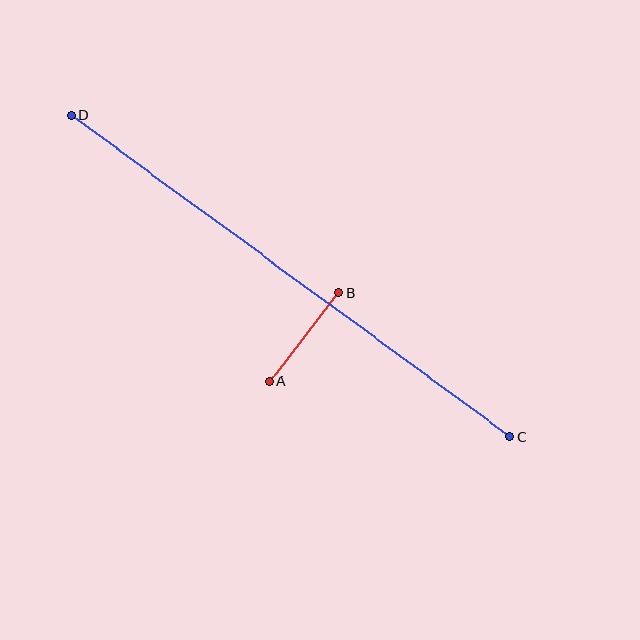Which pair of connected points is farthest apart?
Points C and D are farthest apart.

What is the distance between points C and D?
The distance is approximately 544 pixels.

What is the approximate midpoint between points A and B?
The midpoint is at approximately (304, 337) pixels.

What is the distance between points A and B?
The distance is approximately 112 pixels.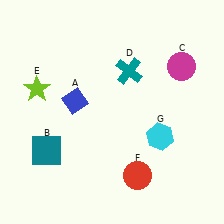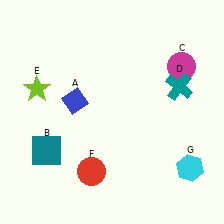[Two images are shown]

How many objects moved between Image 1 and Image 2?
3 objects moved between the two images.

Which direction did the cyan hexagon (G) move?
The cyan hexagon (G) moved down.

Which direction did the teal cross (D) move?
The teal cross (D) moved right.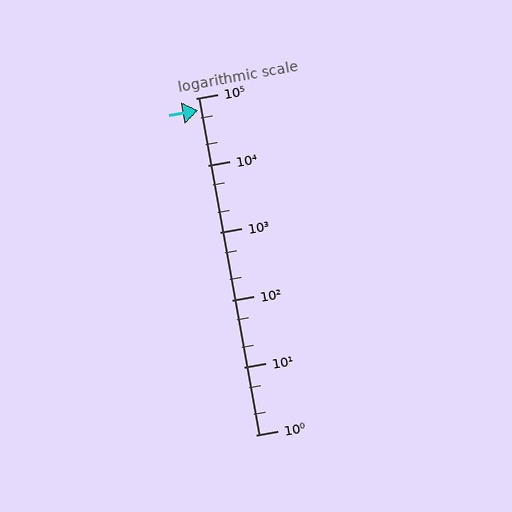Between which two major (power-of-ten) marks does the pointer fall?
The pointer is between 10000 and 100000.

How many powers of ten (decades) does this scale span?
The scale spans 5 decades, from 1 to 100000.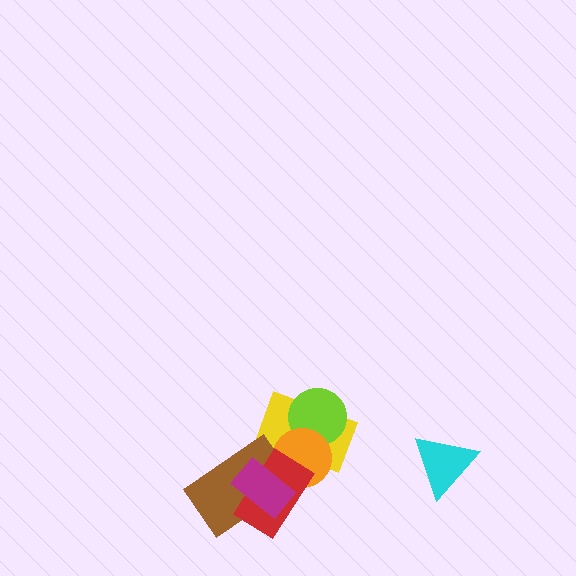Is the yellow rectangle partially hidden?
Yes, it is partially covered by another shape.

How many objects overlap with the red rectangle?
4 objects overlap with the red rectangle.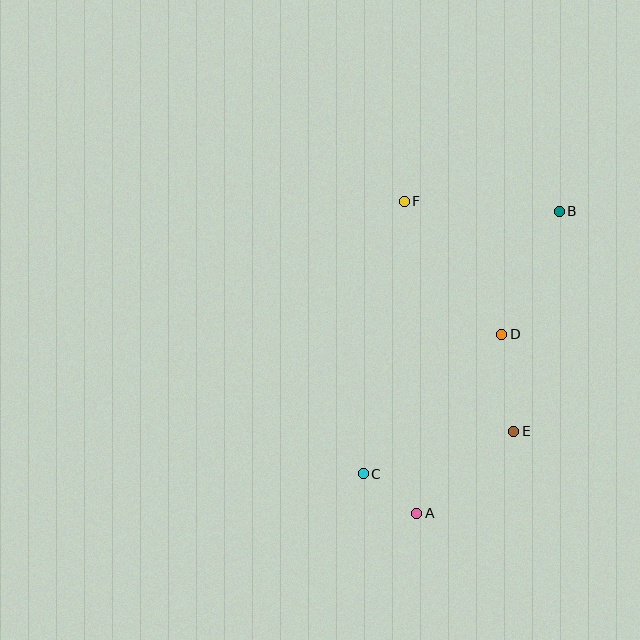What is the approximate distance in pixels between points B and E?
The distance between B and E is approximately 224 pixels.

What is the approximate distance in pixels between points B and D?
The distance between B and D is approximately 135 pixels.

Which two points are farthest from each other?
Points A and B are farthest from each other.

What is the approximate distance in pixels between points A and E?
The distance between A and E is approximately 127 pixels.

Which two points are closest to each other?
Points A and C are closest to each other.